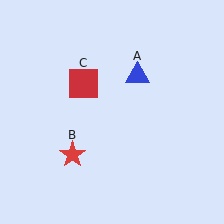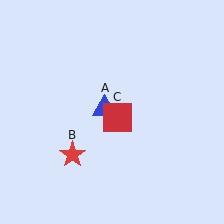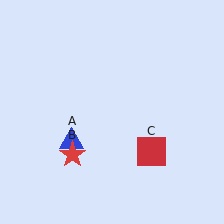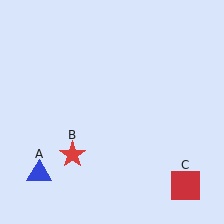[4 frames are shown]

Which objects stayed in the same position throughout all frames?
Red star (object B) remained stationary.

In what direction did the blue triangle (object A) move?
The blue triangle (object A) moved down and to the left.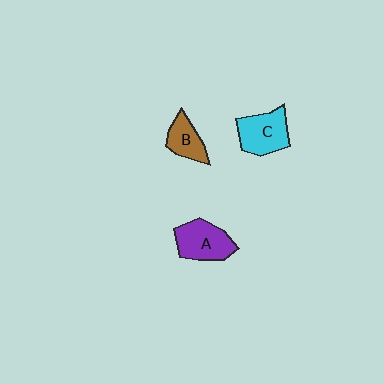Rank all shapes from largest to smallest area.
From largest to smallest: C (cyan), A (purple), B (brown).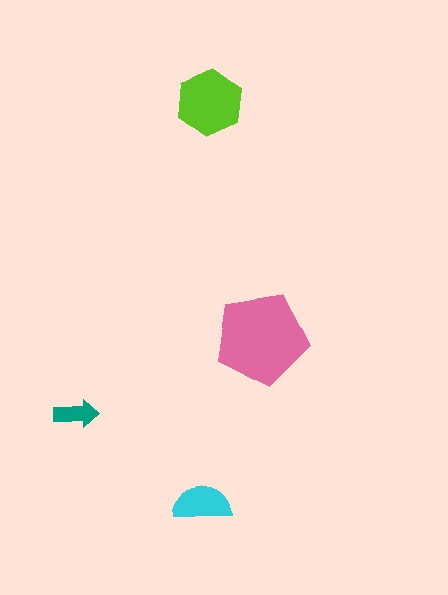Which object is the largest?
The pink pentagon.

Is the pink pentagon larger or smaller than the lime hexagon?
Larger.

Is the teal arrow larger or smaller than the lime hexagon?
Smaller.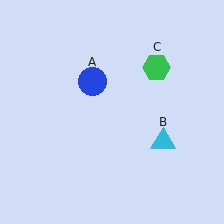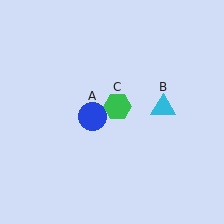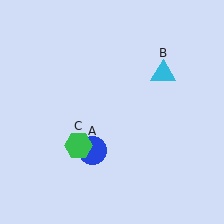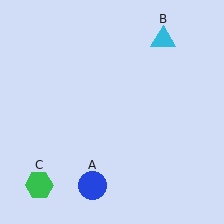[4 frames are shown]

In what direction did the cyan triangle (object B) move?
The cyan triangle (object B) moved up.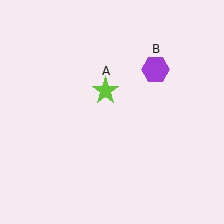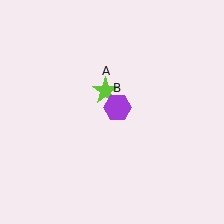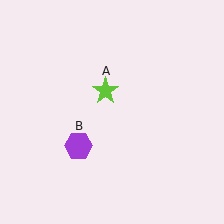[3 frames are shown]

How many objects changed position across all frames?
1 object changed position: purple hexagon (object B).